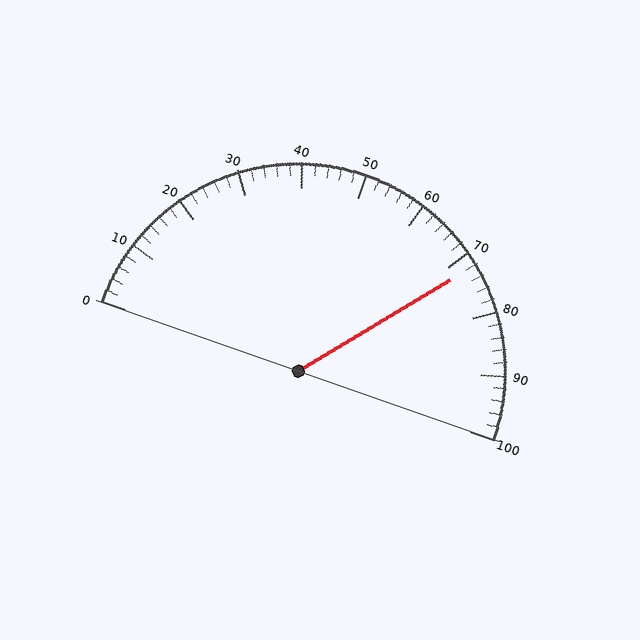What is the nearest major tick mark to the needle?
The nearest major tick mark is 70.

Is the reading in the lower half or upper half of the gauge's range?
The reading is in the upper half of the range (0 to 100).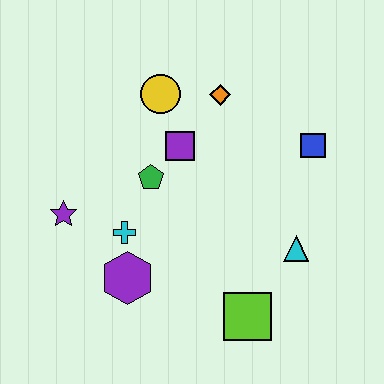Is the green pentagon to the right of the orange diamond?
No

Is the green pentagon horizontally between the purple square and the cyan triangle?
No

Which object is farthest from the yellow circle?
The lime square is farthest from the yellow circle.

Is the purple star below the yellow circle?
Yes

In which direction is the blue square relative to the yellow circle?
The blue square is to the right of the yellow circle.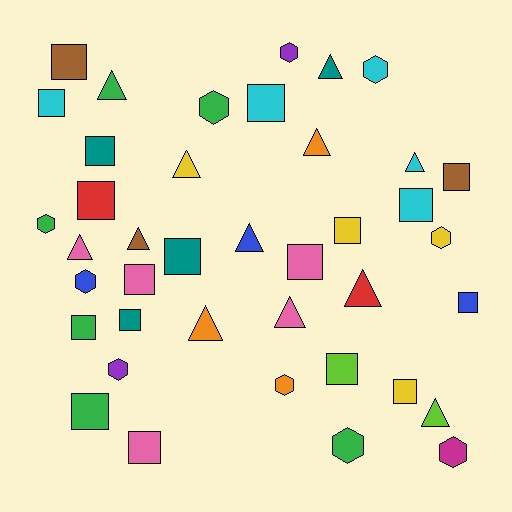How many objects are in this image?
There are 40 objects.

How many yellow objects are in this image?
There are 4 yellow objects.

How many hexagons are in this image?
There are 10 hexagons.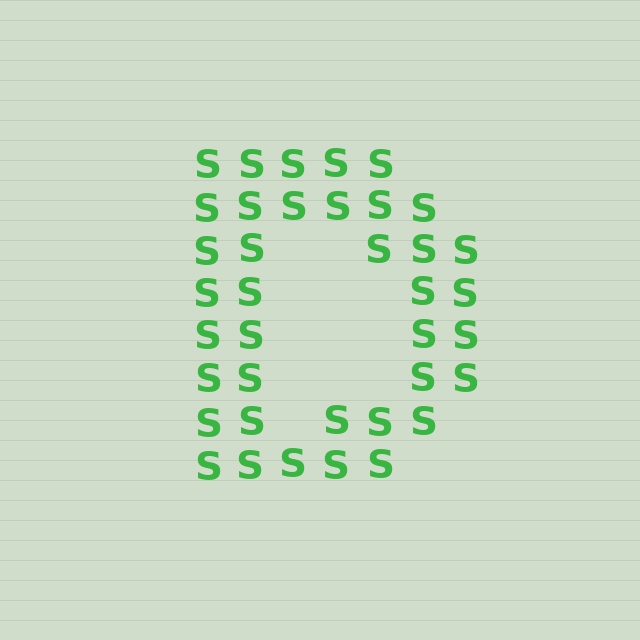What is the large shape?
The large shape is the letter D.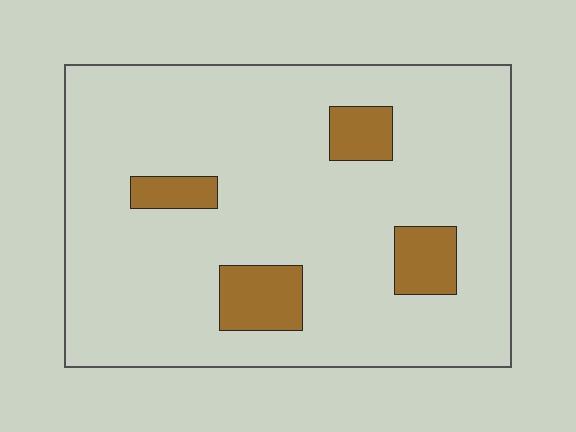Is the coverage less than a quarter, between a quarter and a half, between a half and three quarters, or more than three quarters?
Less than a quarter.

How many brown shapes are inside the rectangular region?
4.